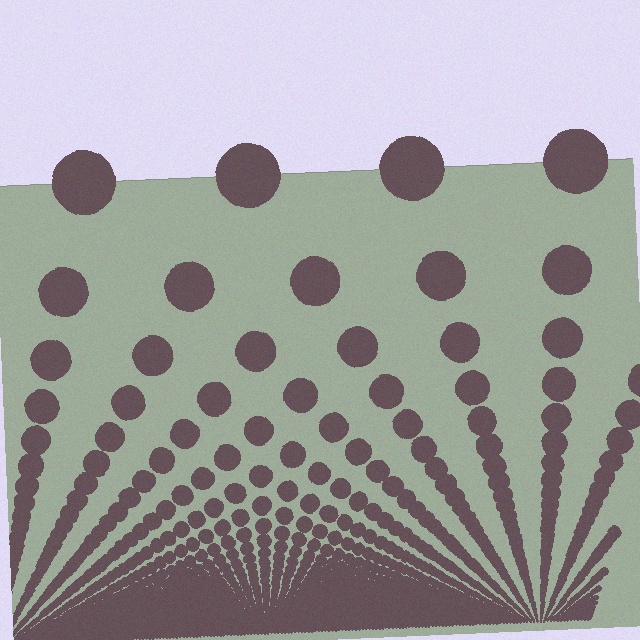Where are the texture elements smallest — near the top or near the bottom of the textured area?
Near the bottom.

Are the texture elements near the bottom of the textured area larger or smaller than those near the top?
Smaller. The gradient is inverted — elements near the bottom are smaller and denser.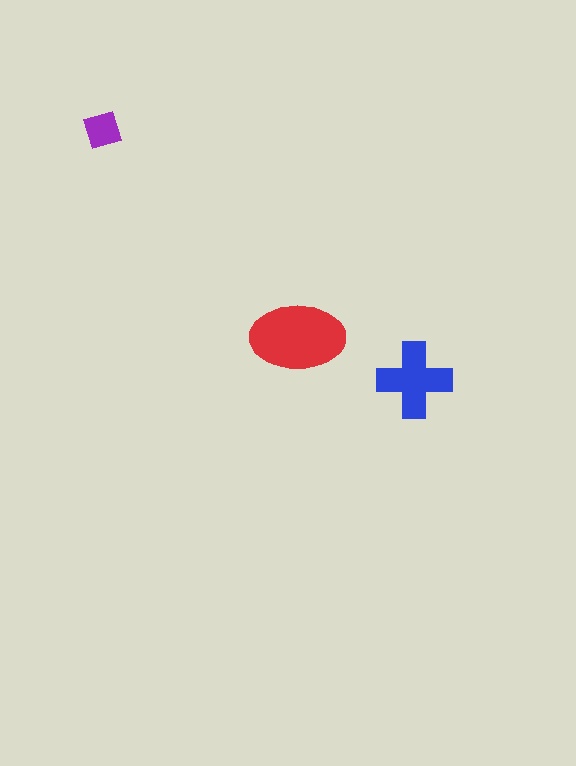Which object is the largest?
The red ellipse.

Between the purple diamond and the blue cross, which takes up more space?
The blue cross.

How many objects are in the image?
There are 3 objects in the image.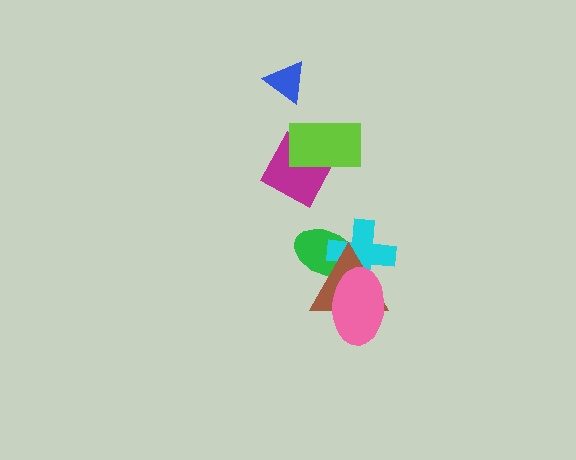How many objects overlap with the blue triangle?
0 objects overlap with the blue triangle.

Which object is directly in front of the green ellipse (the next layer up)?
The cyan cross is directly in front of the green ellipse.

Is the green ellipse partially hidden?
Yes, it is partially covered by another shape.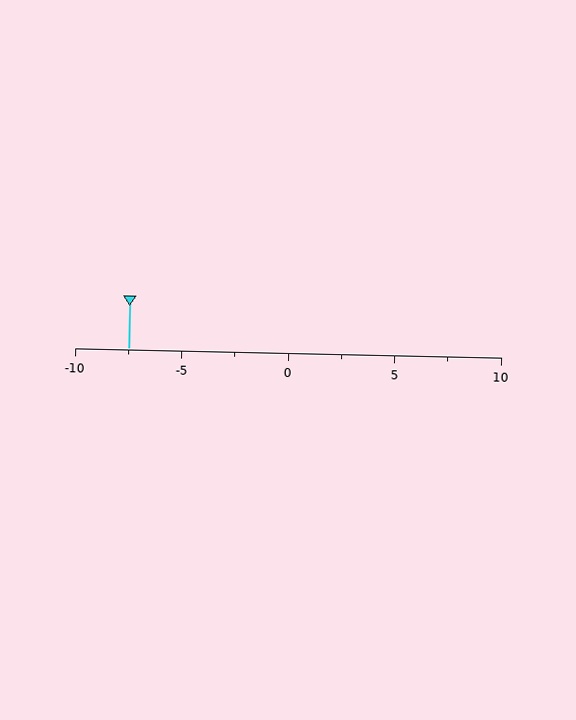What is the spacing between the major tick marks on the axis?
The major ticks are spaced 5 apart.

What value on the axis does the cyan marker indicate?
The marker indicates approximately -7.5.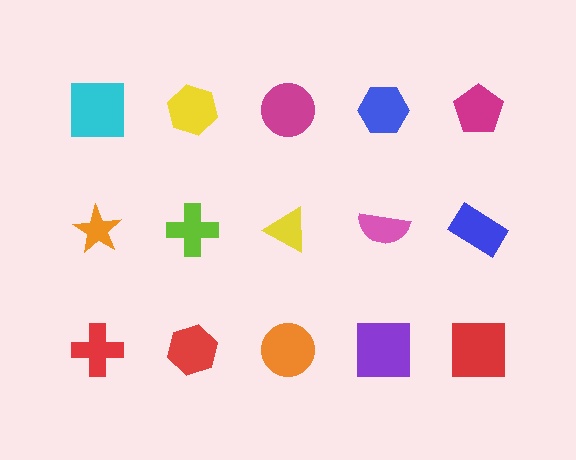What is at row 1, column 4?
A blue hexagon.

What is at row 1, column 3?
A magenta circle.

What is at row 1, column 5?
A magenta pentagon.